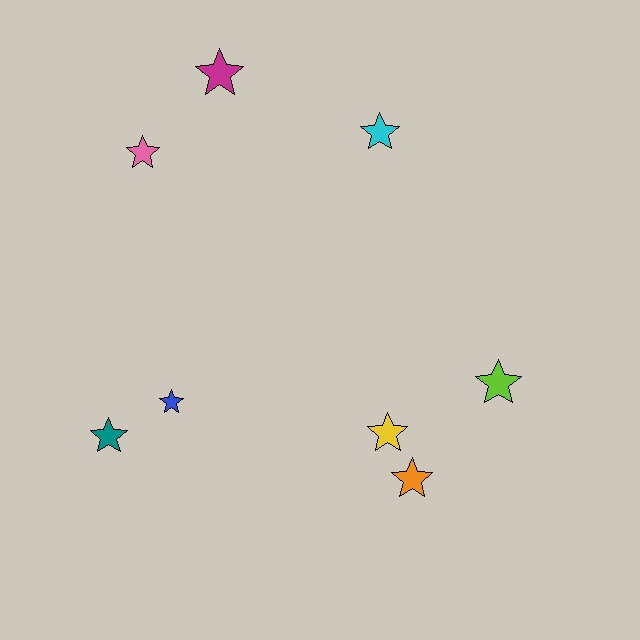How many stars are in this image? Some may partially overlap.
There are 8 stars.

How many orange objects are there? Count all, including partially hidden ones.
There is 1 orange object.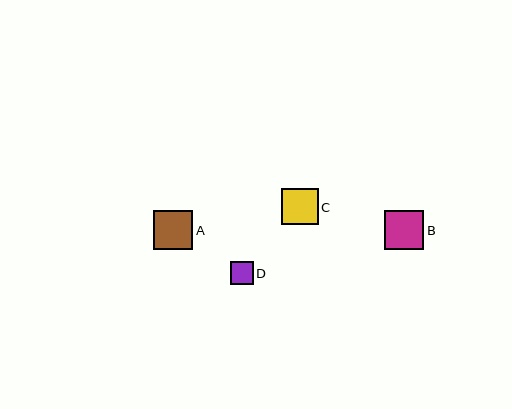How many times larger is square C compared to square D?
Square C is approximately 1.6 times the size of square D.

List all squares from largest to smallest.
From largest to smallest: A, B, C, D.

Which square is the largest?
Square A is the largest with a size of approximately 40 pixels.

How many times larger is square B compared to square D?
Square B is approximately 1.7 times the size of square D.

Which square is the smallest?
Square D is the smallest with a size of approximately 23 pixels.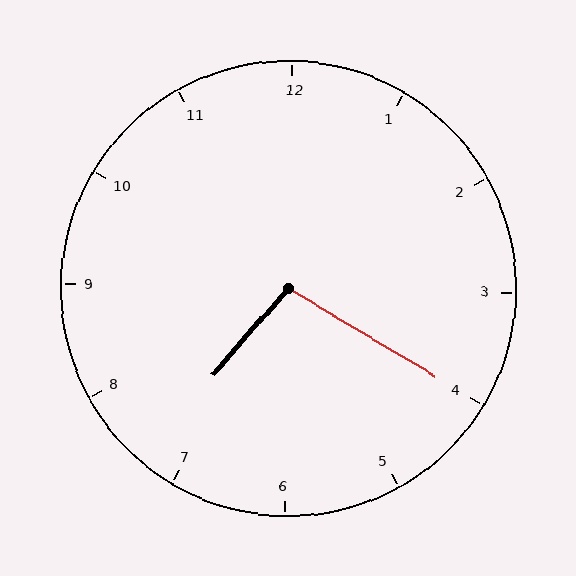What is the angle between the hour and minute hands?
Approximately 100 degrees.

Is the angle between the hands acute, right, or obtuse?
It is obtuse.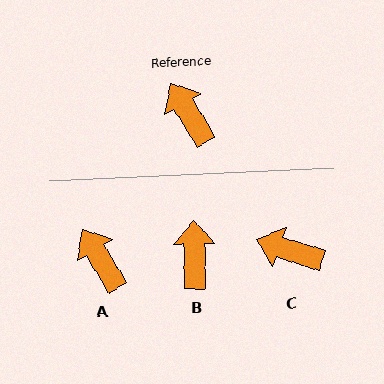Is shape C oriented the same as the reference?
No, it is off by about 41 degrees.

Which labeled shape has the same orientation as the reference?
A.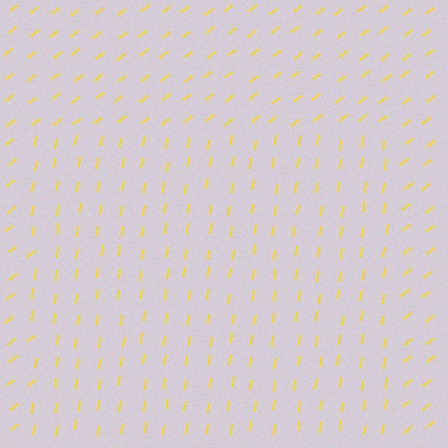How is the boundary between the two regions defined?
The boundary is defined purely by a change in line orientation (approximately 45 degrees difference). All lines are the same color and thickness.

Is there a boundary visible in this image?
Yes, there is a texture boundary formed by a change in line orientation.